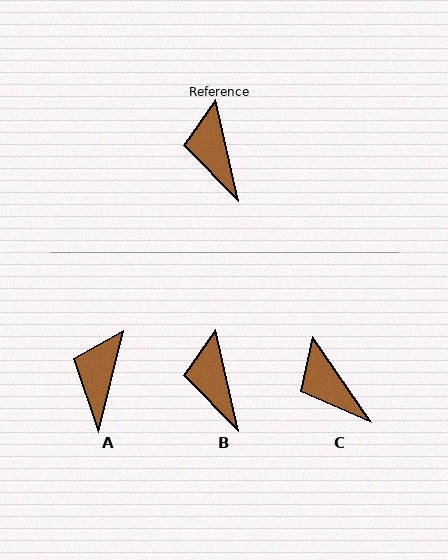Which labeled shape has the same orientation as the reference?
B.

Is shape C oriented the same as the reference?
No, it is off by about 22 degrees.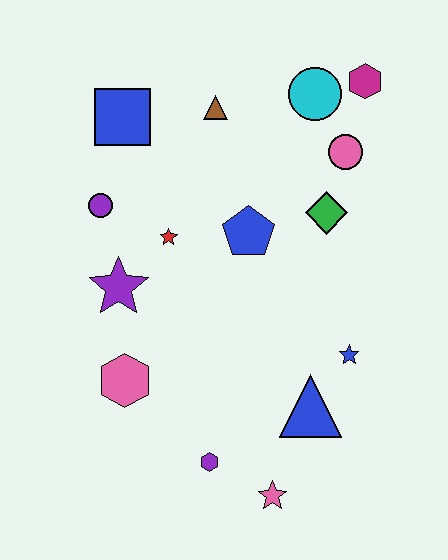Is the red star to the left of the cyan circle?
Yes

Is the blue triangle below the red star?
Yes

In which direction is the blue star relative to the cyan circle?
The blue star is below the cyan circle.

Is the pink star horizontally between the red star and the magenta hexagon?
Yes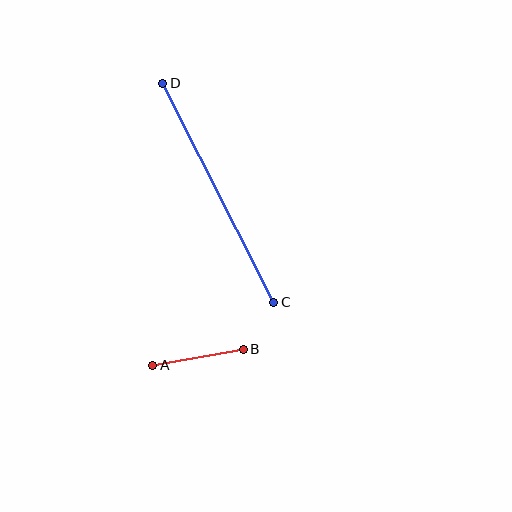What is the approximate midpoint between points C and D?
The midpoint is at approximately (218, 193) pixels.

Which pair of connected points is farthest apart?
Points C and D are farthest apart.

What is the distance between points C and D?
The distance is approximately 245 pixels.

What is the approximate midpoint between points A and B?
The midpoint is at approximately (198, 357) pixels.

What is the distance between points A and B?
The distance is approximately 92 pixels.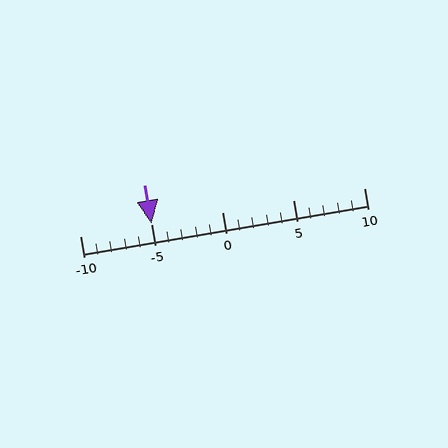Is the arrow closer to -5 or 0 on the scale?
The arrow is closer to -5.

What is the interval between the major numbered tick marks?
The major tick marks are spaced 5 units apart.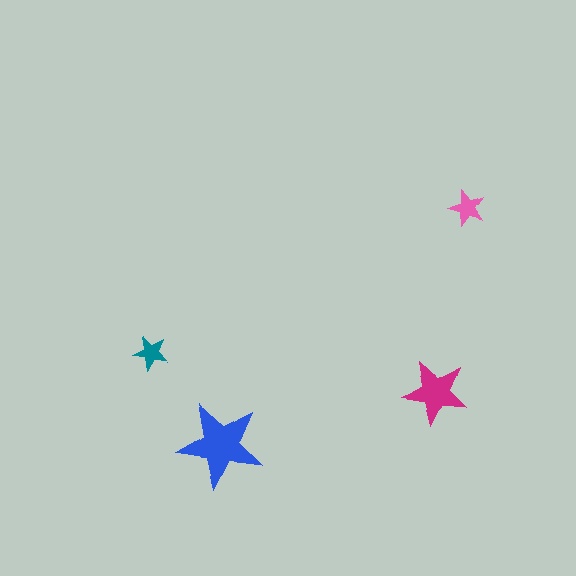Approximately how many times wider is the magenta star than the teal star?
About 2 times wider.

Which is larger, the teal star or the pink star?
The pink one.